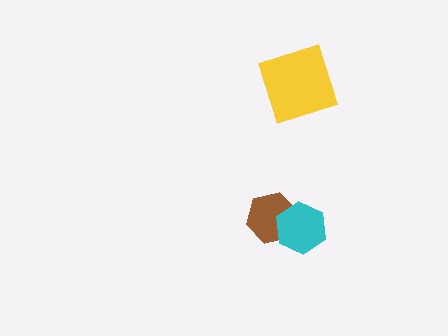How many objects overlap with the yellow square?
0 objects overlap with the yellow square.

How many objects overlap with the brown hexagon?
1 object overlaps with the brown hexagon.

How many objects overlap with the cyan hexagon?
1 object overlaps with the cyan hexagon.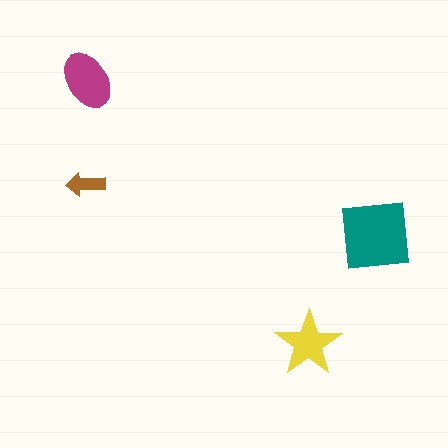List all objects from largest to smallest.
The teal square, the magenta ellipse, the yellow star, the brown arrow.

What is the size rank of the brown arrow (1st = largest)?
4th.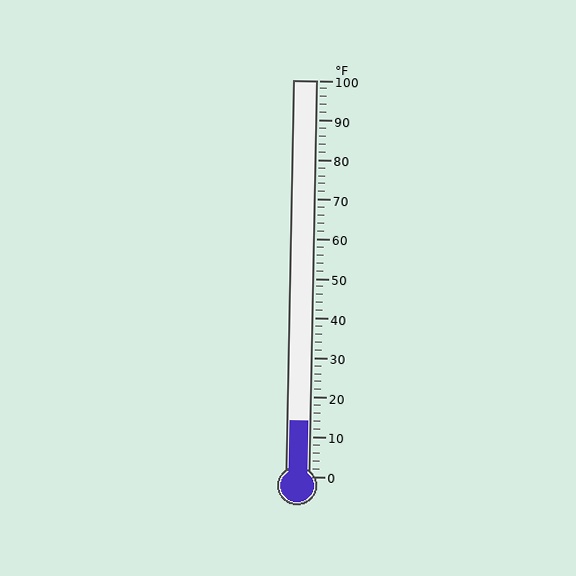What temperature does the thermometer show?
The thermometer shows approximately 14°F.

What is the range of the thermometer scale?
The thermometer scale ranges from 0°F to 100°F.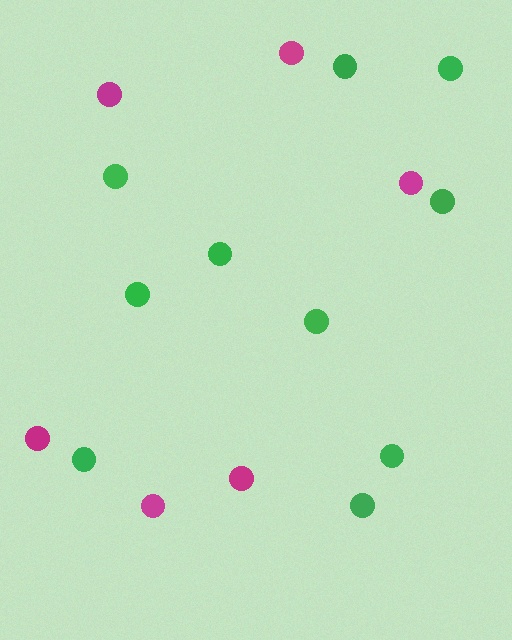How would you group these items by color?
There are 2 groups: one group of magenta circles (6) and one group of green circles (10).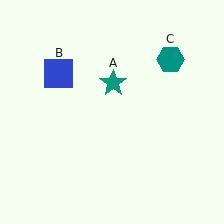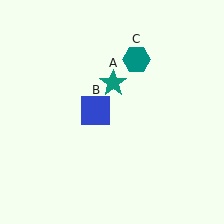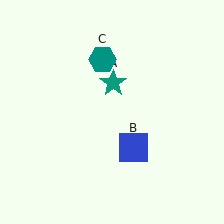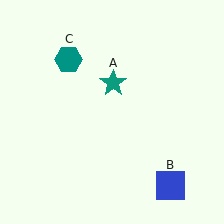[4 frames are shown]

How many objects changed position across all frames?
2 objects changed position: blue square (object B), teal hexagon (object C).